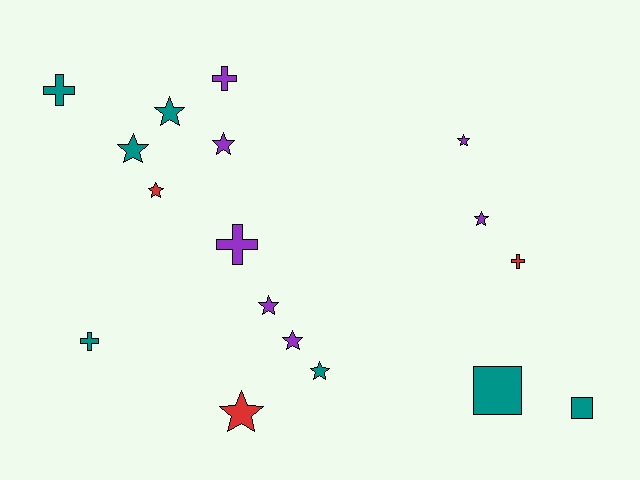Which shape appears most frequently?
Star, with 10 objects.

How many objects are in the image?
There are 17 objects.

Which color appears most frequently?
Teal, with 7 objects.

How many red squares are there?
There are no red squares.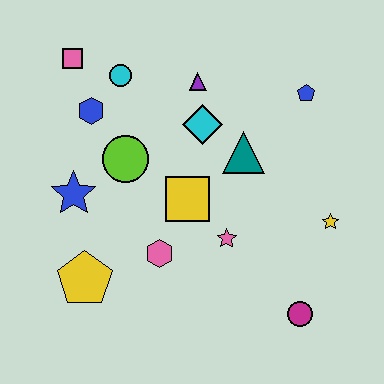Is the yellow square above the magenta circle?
Yes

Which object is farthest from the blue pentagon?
The yellow pentagon is farthest from the blue pentagon.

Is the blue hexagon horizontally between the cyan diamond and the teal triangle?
No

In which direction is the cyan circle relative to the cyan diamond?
The cyan circle is to the left of the cyan diamond.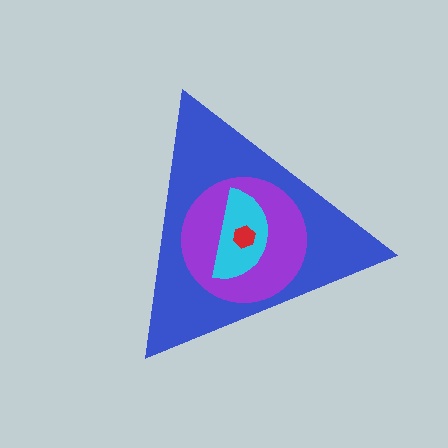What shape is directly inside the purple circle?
The cyan semicircle.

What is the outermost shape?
The blue triangle.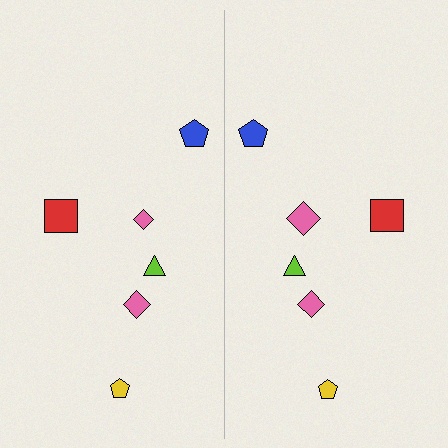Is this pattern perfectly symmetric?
No, the pattern is not perfectly symmetric. The pink diamond on the right side has a different size than its mirror counterpart.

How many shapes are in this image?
There are 12 shapes in this image.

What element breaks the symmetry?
The pink diamond on the right side has a different size than its mirror counterpart.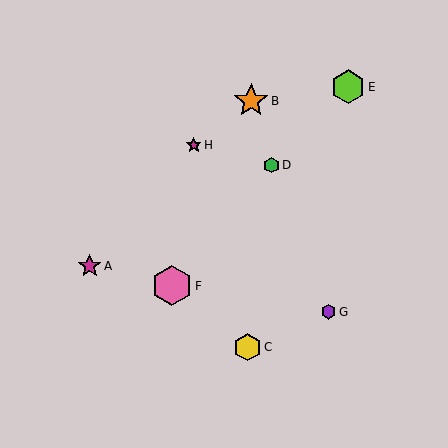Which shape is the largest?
The pink hexagon (labeled F) is the largest.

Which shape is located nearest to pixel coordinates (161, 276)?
The pink hexagon (labeled F) at (172, 286) is nearest to that location.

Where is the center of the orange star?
The center of the orange star is at (251, 101).